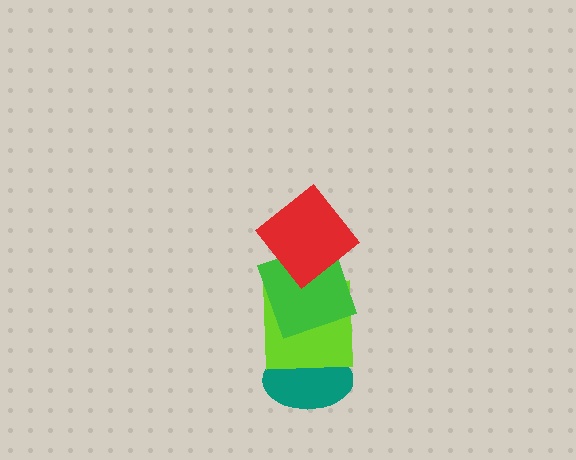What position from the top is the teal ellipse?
The teal ellipse is 4th from the top.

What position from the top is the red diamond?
The red diamond is 1st from the top.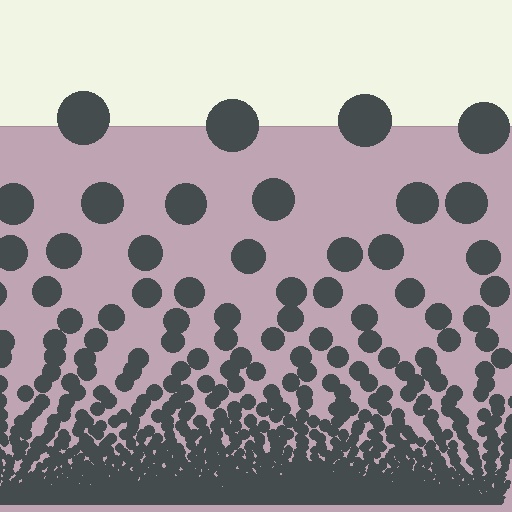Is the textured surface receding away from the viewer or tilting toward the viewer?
The surface appears to tilt toward the viewer. Texture elements get larger and sparser toward the top.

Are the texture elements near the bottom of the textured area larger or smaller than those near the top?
Smaller. The gradient is inverted — elements near the bottom are smaller and denser.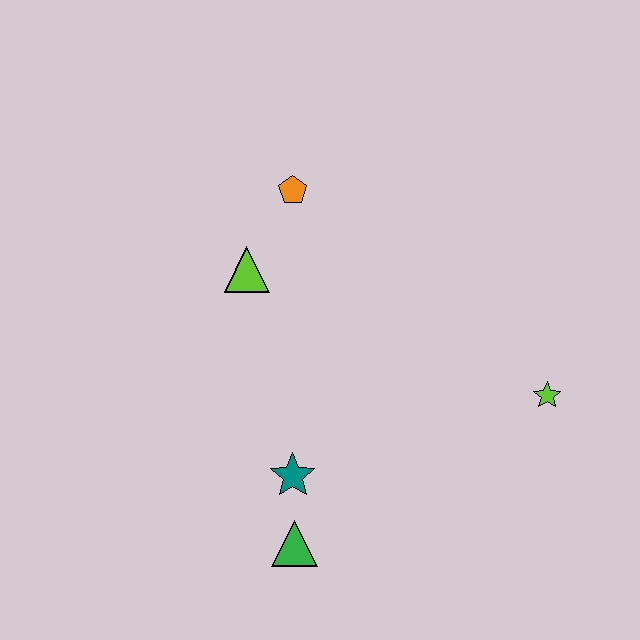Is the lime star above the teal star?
Yes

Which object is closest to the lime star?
The teal star is closest to the lime star.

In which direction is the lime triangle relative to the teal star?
The lime triangle is above the teal star.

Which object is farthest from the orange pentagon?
The green triangle is farthest from the orange pentagon.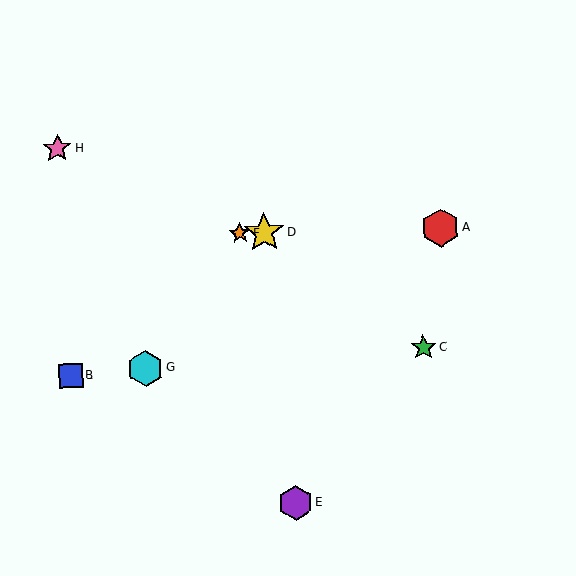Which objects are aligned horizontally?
Objects A, D, F are aligned horizontally.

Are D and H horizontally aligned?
No, D is at y≈233 and H is at y≈148.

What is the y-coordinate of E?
Object E is at y≈503.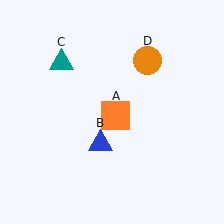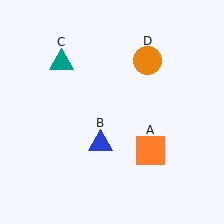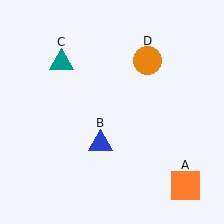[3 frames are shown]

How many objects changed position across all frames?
1 object changed position: orange square (object A).